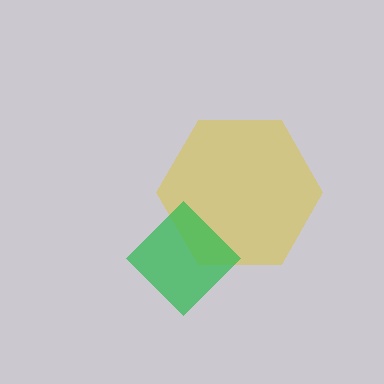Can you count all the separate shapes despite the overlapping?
Yes, there are 2 separate shapes.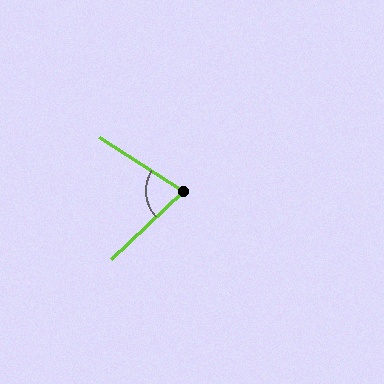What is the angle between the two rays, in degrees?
Approximately 76 degrees.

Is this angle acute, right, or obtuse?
It is acute.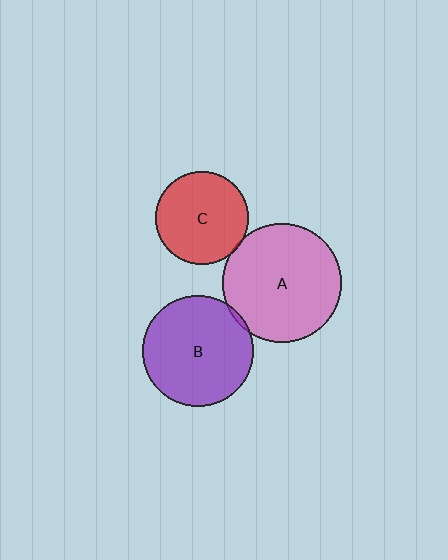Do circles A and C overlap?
Yes.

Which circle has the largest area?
Circle A (pink).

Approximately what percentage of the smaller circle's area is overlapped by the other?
Approximately 5%.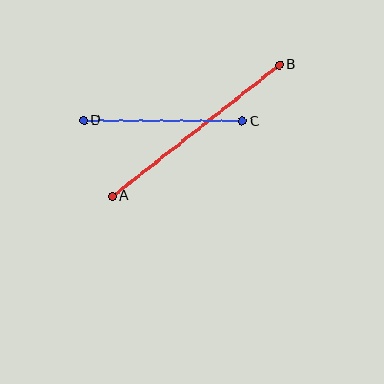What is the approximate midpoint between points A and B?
The midpoint is at approximately (196, 130) pixels.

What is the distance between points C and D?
The distance is approximately 159 pixels.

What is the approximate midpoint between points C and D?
The midpoint is at approximately (163, 121) pixels.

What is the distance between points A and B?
The distance is approximately 212 pixels.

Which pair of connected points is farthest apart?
Points A and B are farthest apart.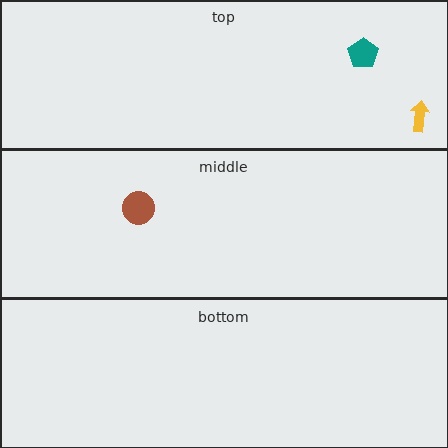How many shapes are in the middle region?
1.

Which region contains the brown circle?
The middle region.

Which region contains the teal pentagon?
The top region.